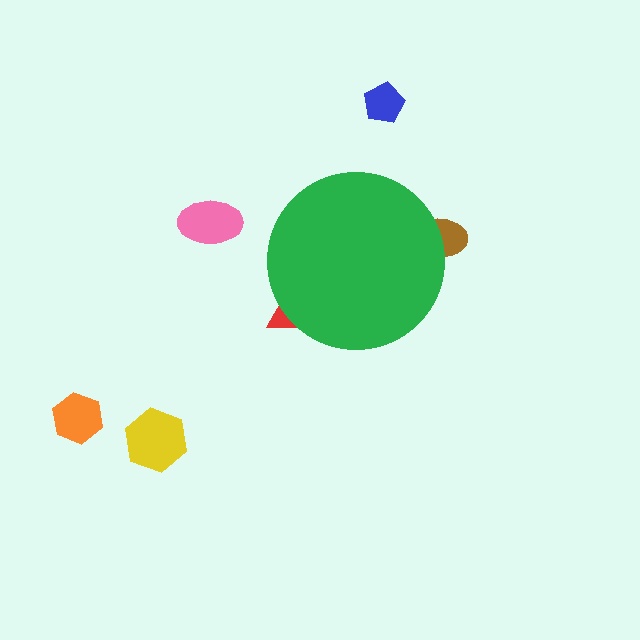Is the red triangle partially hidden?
Yes, the red triangle is partially hidden behind the green circle.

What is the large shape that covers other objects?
A green circle.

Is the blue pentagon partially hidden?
No, the blue pentagon is fully visible.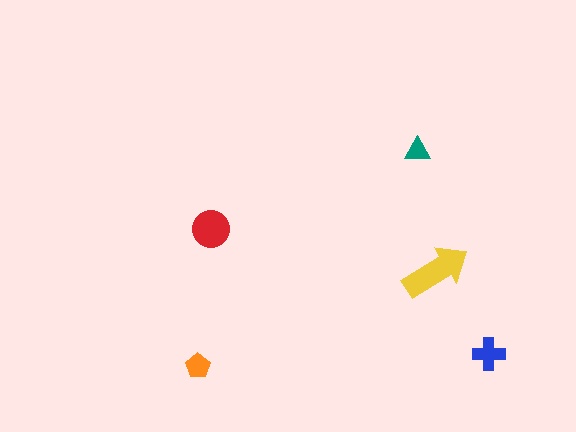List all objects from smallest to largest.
The teal triangle, the orange pentagon, the blue cross, the red circle, the yellow arrow.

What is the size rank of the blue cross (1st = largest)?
3rd.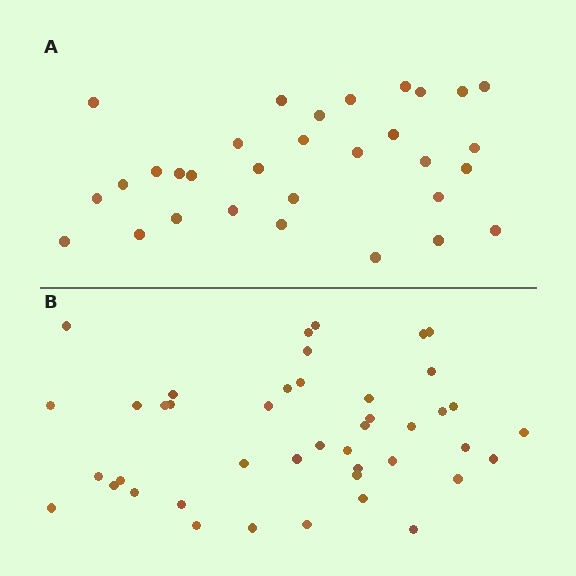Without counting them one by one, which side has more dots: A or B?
Region B (the bottom region) has more dots.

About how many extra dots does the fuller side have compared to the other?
Region B has roughly 12 or so more dots than region A.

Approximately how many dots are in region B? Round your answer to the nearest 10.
About 40 dots. (The exact count is 43, which rounds to 40.)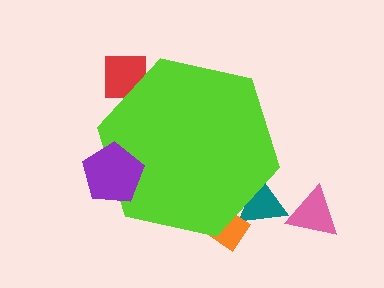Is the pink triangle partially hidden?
No, the pink triangle is fully visible.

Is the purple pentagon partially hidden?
No, the purple pentagon is fully visible.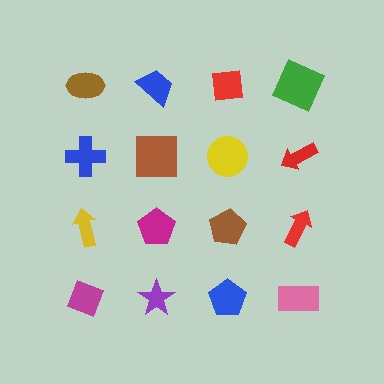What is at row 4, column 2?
A purple star.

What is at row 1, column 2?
A blue trapezoid.